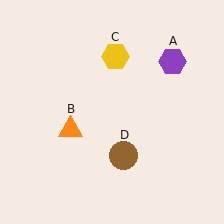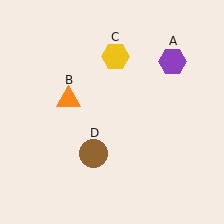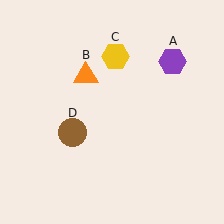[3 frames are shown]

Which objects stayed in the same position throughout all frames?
Purple hexagon (object A) and yellow hexagon (object C) remained stationary.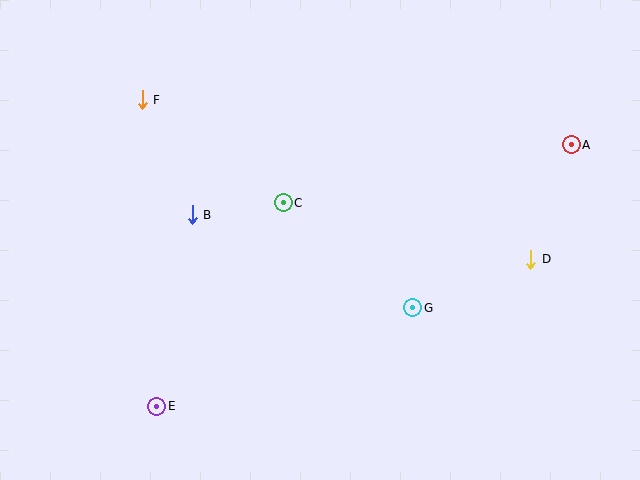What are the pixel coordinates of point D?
Point D is at (531, 259).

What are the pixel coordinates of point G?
Point G is at (413, 308).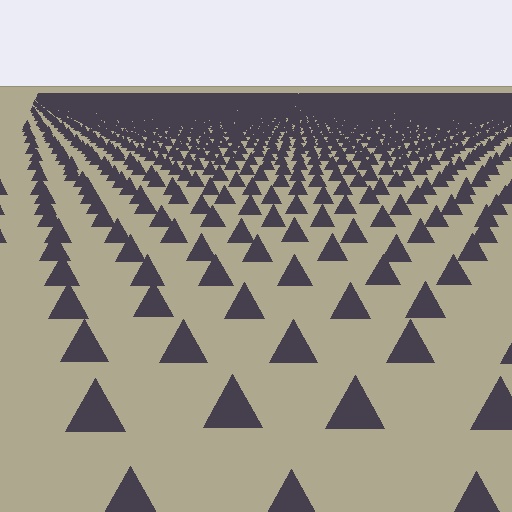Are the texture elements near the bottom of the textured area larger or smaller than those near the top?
Larger. Near the bottom, elements are closer to the viewer and appear at a bigger on-screen size.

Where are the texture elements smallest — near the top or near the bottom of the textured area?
Near the top.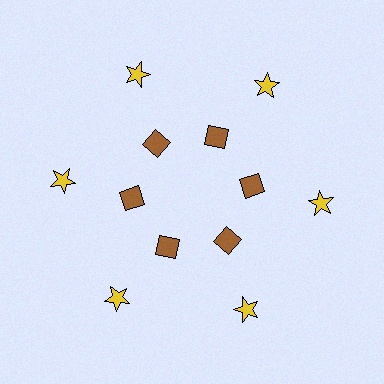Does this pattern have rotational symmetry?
Yes, this pattern has 6-fold rotational symmetry. It looks the same after rotating 60 degrees around the center.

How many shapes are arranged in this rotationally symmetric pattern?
There are 12 shapes, arranged in 6 groups of 2.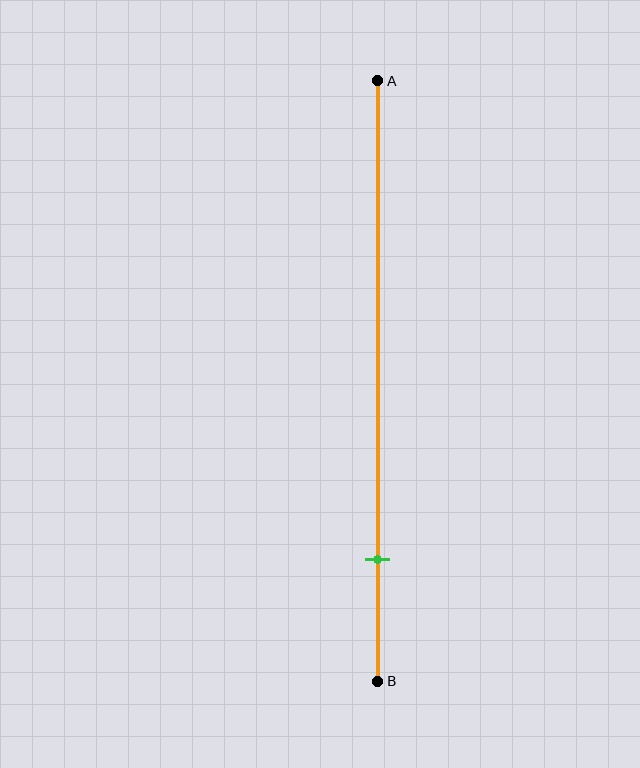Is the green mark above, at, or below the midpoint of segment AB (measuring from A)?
The green mark is below the midpoint of segment AB.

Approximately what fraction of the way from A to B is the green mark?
The green mark is approximately 80% of the way from A to B.